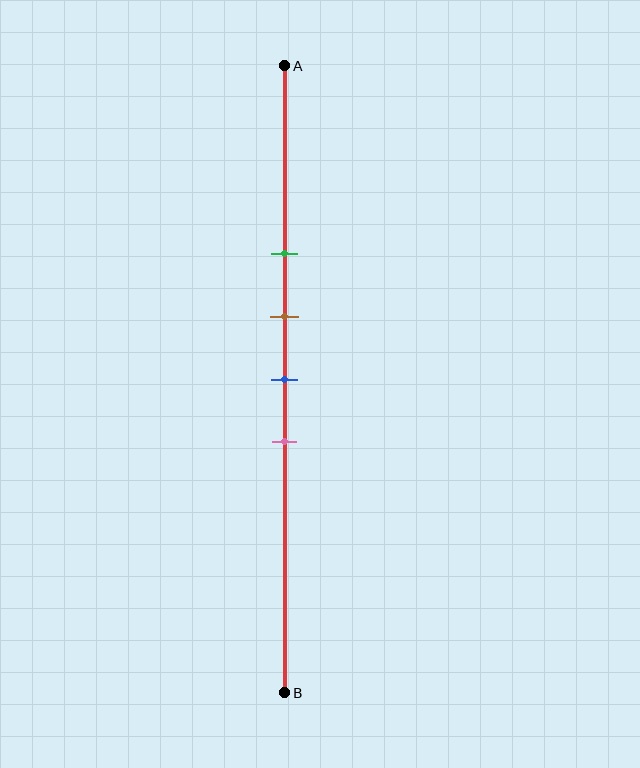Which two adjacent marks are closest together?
The brown and blue marks are the closest adjacent pair.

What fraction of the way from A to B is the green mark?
The green mark is approximately 30% (0.3) of the way from A to B.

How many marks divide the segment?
There are 4 marks dividing the segment.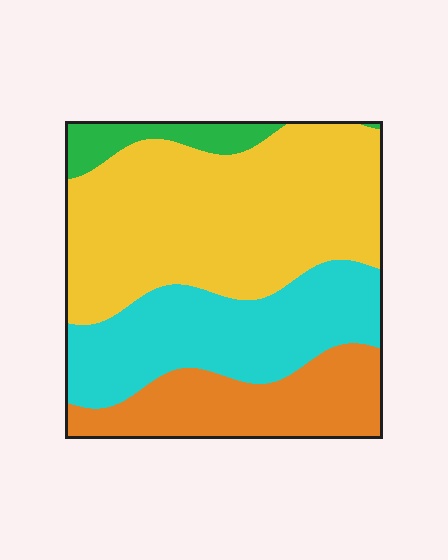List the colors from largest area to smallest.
From largest to smallest: yellow, cyan, orange, green.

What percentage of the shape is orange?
Orange takes up about one fifth (1/5) of the shape.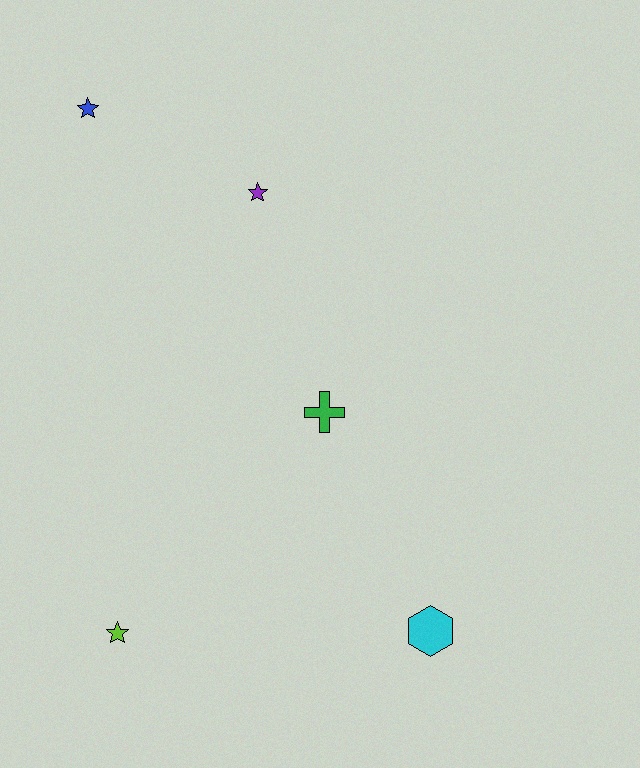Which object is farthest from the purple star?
The cyan hexagon is farthest from the purple star.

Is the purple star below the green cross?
No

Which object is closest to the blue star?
The purple star is closest to the blue star.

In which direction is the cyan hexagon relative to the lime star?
The cyan hexagon is to the right of the lime star.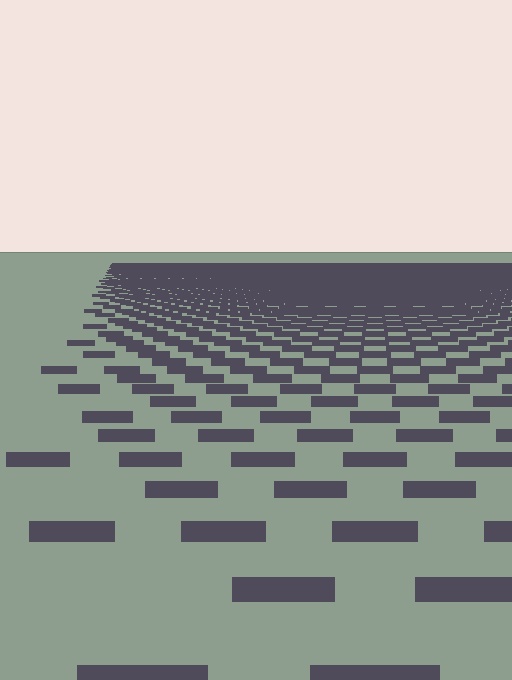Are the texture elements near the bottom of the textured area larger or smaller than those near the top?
Larger. Near the bottom, elements are closer to the viewer and appear at a bigger on-screen size.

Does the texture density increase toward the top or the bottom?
Density increases toward the top.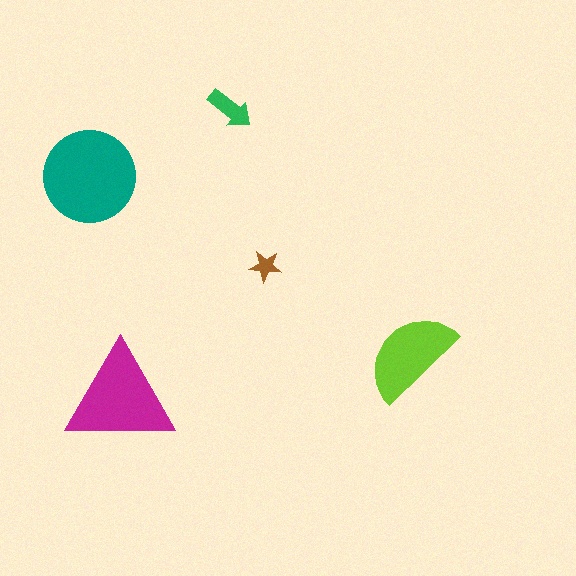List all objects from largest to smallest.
The teal circle, the magenta triangle, the lime semicircle, the green arrow, the brown star.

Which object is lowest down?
The magenta triangle is bottommost.